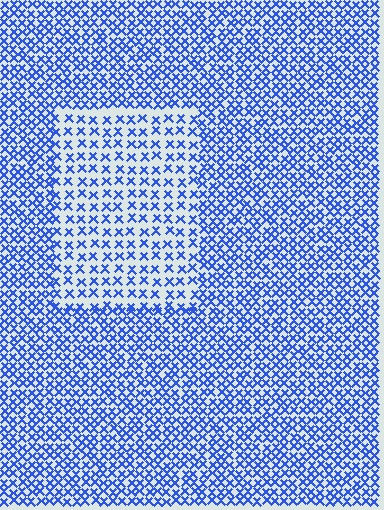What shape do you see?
I see a rectangle.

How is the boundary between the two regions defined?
The boundary is defined by a change in element density (approximately 1.9x ratio). All elements are the same color, size, and shape.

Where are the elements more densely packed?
The elements are more densely packed outside the rectangle boundary.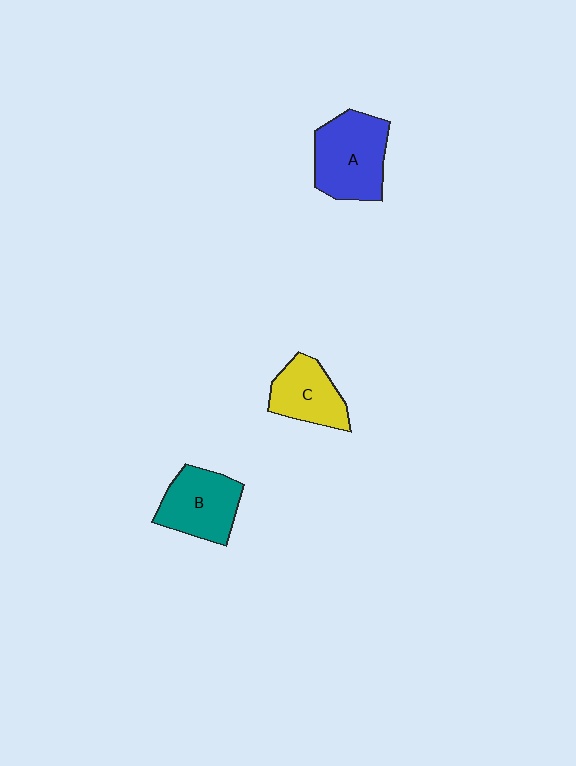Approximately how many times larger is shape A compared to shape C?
Approximately 1.4 times.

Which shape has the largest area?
Shape A (blue).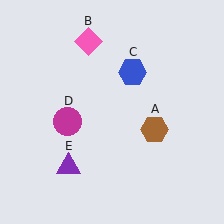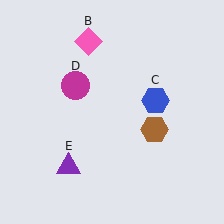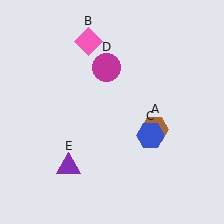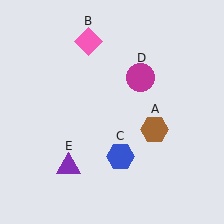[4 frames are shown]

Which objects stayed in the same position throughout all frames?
Brown hexagon (object A) and pink diamond (object B) and purple triangle (object E) remained stationary.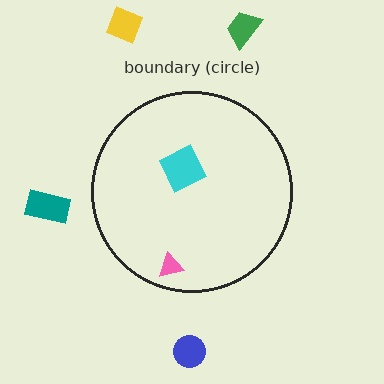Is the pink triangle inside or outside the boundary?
Inside.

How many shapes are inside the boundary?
2 inside, 4 outside.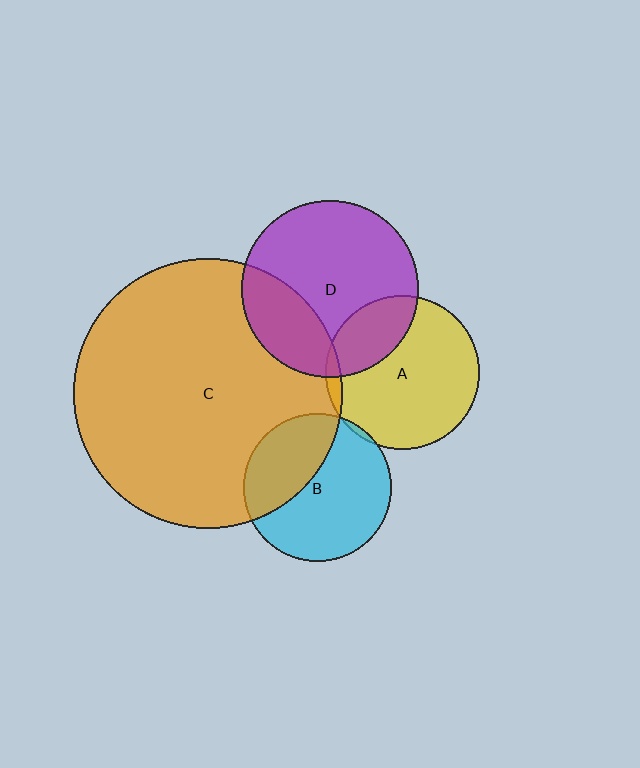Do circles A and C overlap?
Yes.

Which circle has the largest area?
Circle C (orange).